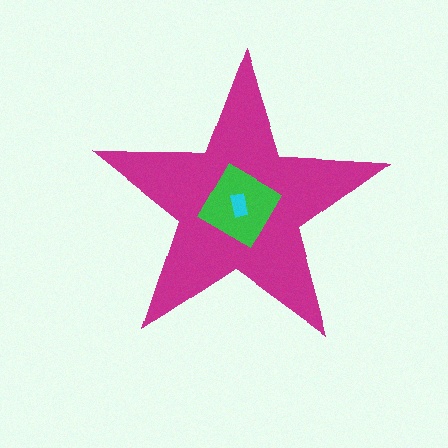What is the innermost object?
The cyan rectangle.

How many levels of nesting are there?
3.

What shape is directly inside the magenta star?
The green diamond.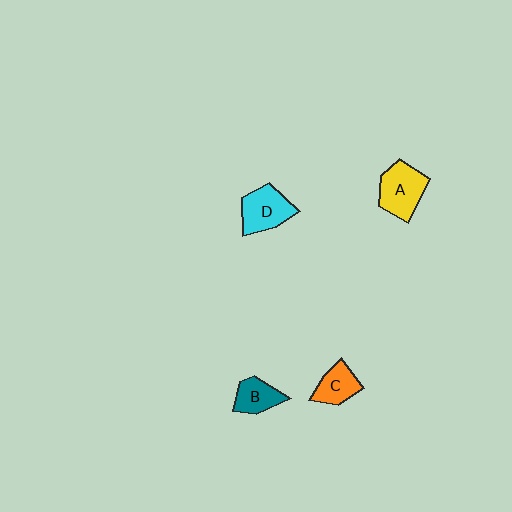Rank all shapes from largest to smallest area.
From largest to smallest: A (yellow), D (cyan), C (orange), B (teal).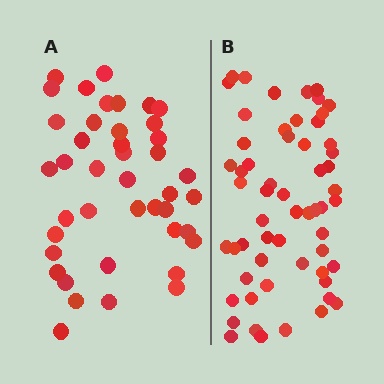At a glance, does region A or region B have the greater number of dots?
Region B (the right region) has more dots.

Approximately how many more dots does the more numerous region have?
Region B has approximately 15 more dots than region A.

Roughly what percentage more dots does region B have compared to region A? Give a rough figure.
About 40% more.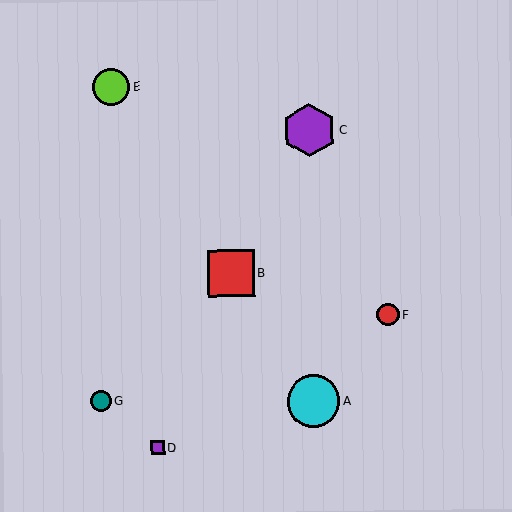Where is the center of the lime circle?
The center of the lime circle is at (111, 87).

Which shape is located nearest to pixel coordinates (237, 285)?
The red square (labeled B) at (231, 273) is nearest to that location.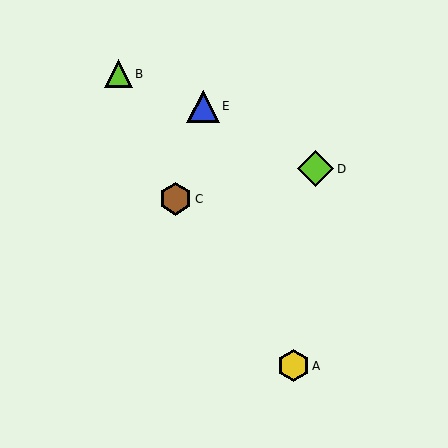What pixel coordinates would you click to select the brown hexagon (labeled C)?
Click at (176, 199) to select the brown hexagon C.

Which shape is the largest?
The lime diamond (labeled D) is the largest.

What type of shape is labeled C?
Shape C is a brown hexagon.